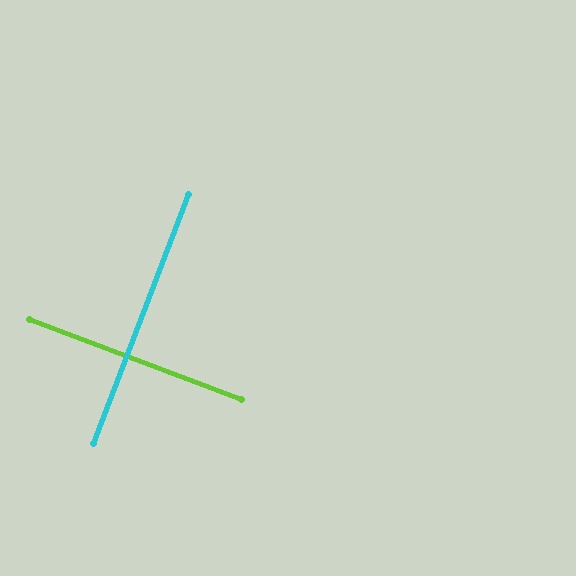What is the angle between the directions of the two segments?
Approximately 90 degrees.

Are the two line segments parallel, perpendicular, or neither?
Perpendicular — they meet at approximately 90°.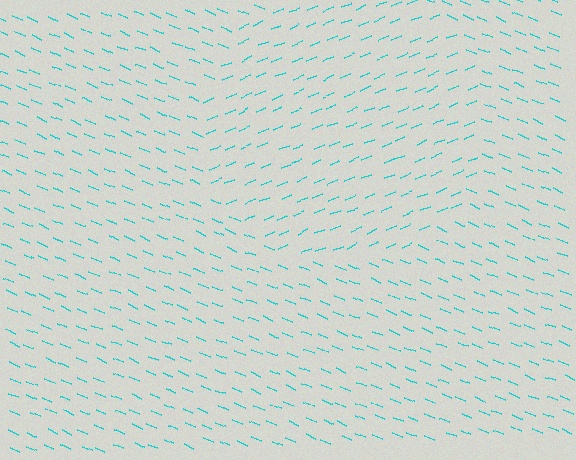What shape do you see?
I see a circle.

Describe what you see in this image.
The image is filled with small cyan line segments. A circle region in the image has lines oriented differently from the surrounding lines, creating a visible texture boundary.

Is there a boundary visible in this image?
Yes, there is a texture boundary formed by a change in line orientation.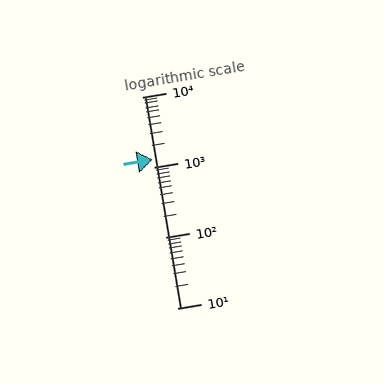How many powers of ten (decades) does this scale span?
The scale spans 3 decades, from 10 to 10000.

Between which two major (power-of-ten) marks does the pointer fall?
The pointer is between 1000 and 10000.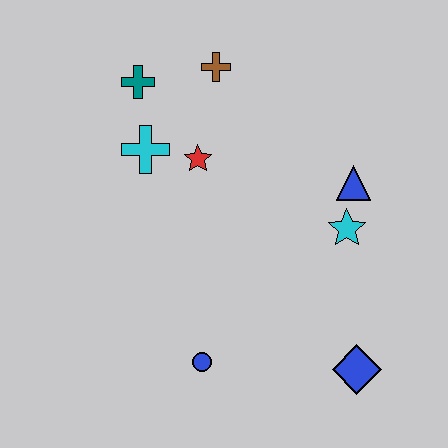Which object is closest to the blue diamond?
The cyan star is closest to the blue diamond.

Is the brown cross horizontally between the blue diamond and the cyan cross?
Yes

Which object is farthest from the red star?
The blue diamond is farthest from the red star.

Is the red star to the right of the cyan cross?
Yes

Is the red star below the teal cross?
Yes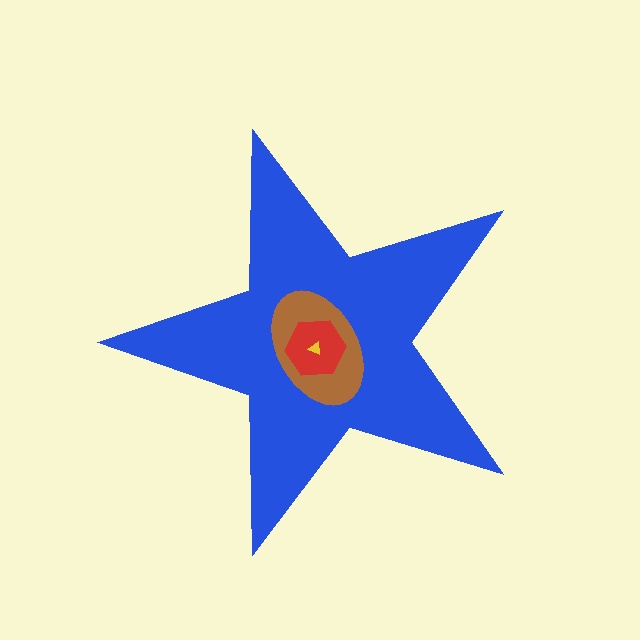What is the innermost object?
The yellow triangle.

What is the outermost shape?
The blue star.